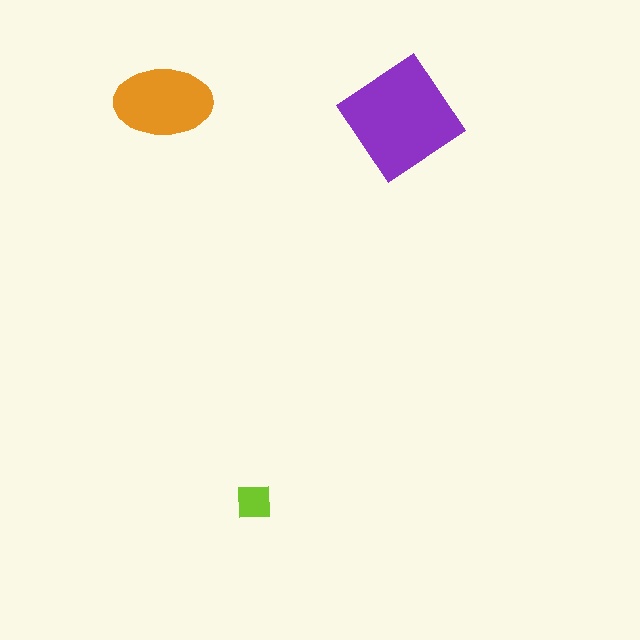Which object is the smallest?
The lime square.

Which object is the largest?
The purple diamond.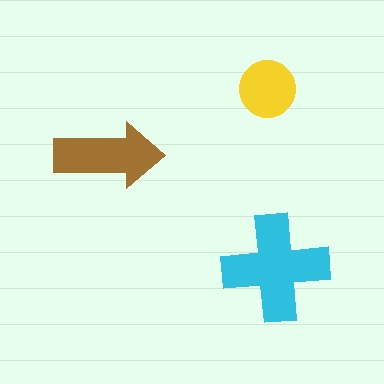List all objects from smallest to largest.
The yellow circle, the brown arrow, the cyan cross.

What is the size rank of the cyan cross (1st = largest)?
1st.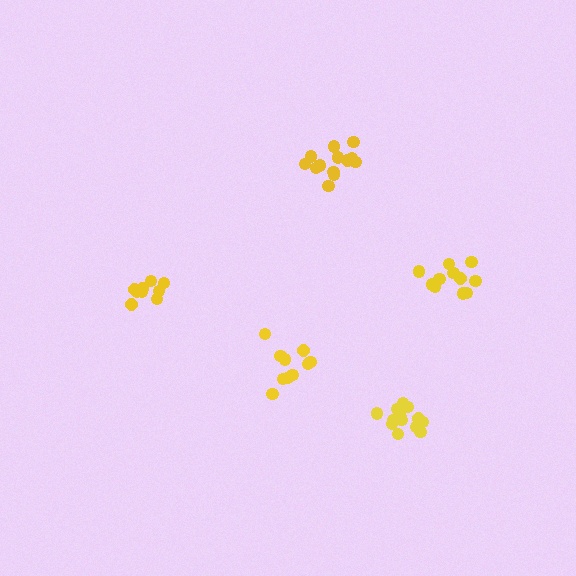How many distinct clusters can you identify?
There are 5 distinct clusters.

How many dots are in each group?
Group 1: 10 dots, Group 2: 11 dots, Group 3: 9 dots, Group 4: 15 dots, Group 5: 13 dots (58 total).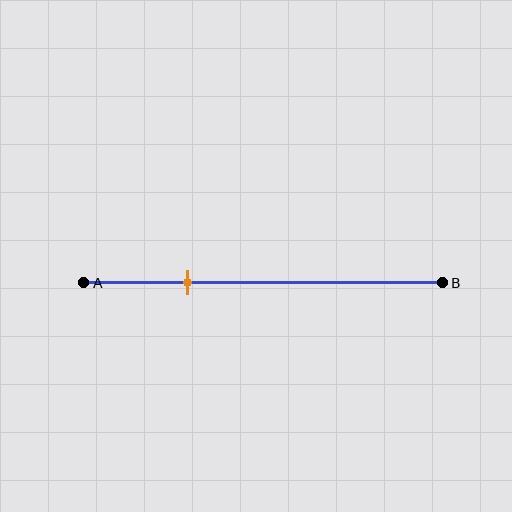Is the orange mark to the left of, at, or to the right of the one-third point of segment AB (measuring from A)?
The orange mark is to the left of the one-third point of segment AB.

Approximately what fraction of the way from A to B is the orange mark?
The orange mark is approximately 30% of the way from A to B.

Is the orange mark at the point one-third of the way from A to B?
No, the mark is at about 30% from A, not at the 33% one-third point.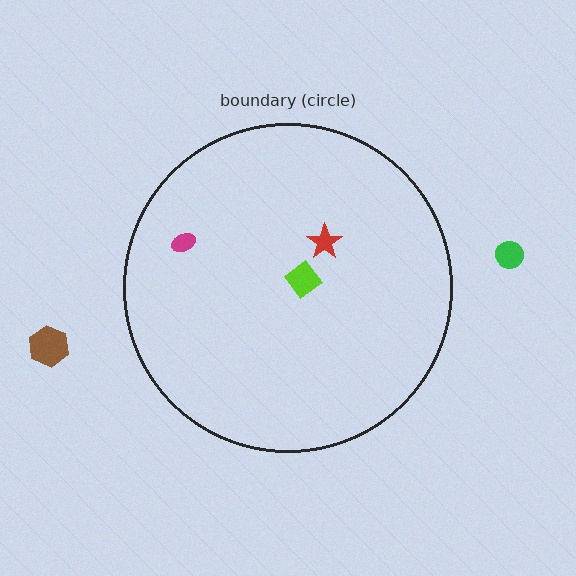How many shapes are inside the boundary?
3 inside, 2 outside.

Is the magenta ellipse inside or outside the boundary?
Inside.